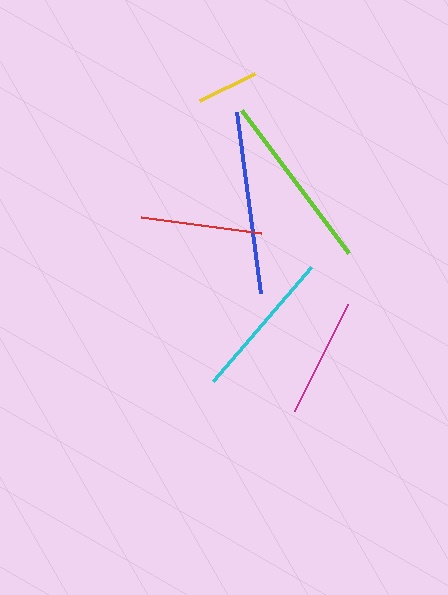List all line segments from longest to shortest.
From longest to shortest: blue, lime, cyan, red, magenta, yellow.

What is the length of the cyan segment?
The cyan segment is approximately 150 pixels long.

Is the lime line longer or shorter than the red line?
The lime line is longer than the red line.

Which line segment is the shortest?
The yellow line is the shortest at approximately 61 pixels.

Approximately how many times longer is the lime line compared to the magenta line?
The lime line is approximately 1.5 times the length of the magenta line.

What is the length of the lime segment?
The lime segment is approximately 179 pixels long.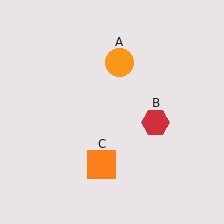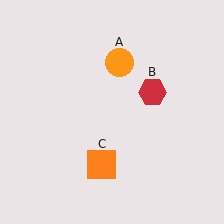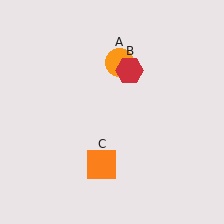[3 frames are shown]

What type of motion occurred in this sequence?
The red hexagon (object B) rotated counterclockwise around the center of the scene.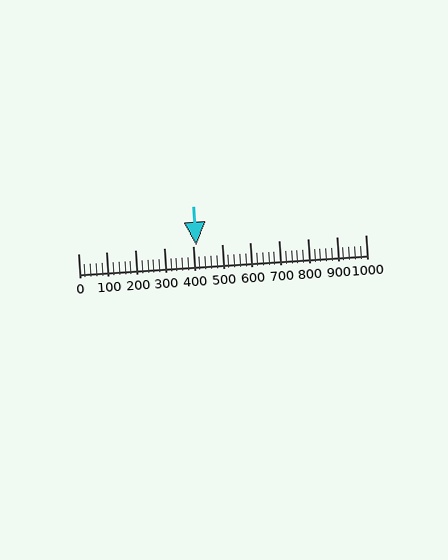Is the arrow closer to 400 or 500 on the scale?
The arrow is closer to 400.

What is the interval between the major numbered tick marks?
The major tick marks are spaced 100 units apart.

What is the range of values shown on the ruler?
The ruler shows values from 0 to 1000.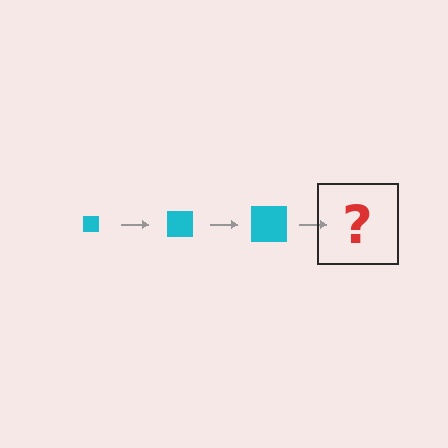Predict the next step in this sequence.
The next step is a cyan square, larger than the previous one.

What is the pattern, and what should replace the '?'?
The pattern is that the square gets progressively larger each step. The '?' should be a cyan square, larger than the previous one.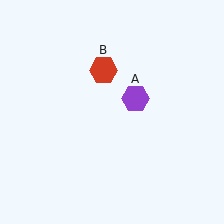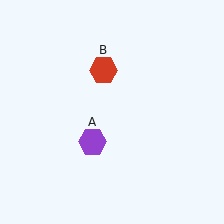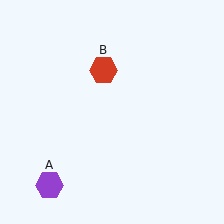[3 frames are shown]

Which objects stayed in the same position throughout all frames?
Red hexagon (object B) remained stationary.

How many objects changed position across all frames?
1 object changed position: purple hexagon (object A).